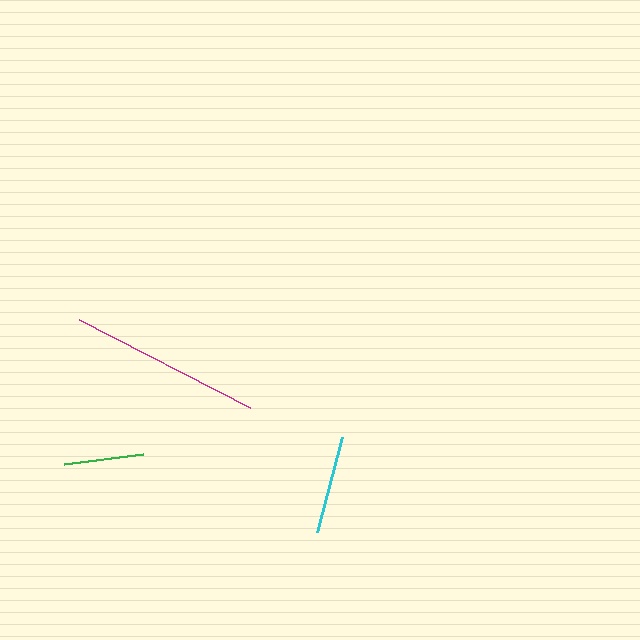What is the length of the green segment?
The green segment is approximately 79 pixels long.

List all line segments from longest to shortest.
From longest to shortest: magenta, cyan, green.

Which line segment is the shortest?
The green line is the shortest at approximately 79 pixels.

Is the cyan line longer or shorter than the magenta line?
The magenta line is longer than the cyan line.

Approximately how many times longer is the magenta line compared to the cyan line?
The magenta line is approximately 2.0 times the length of the cyan line.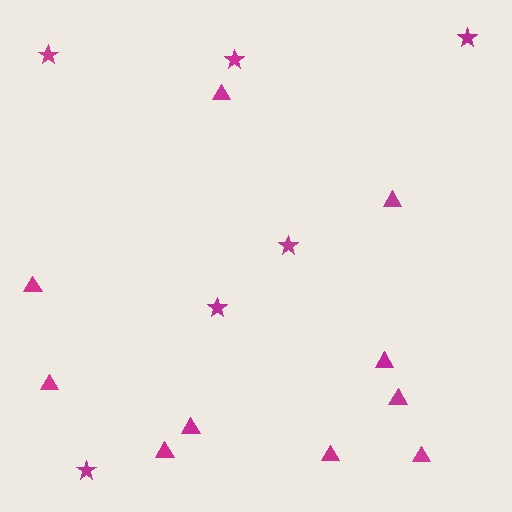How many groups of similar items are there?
There are 2 groups: one group of triangles (10) and one group of stars (6).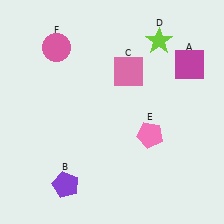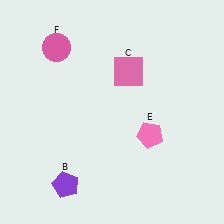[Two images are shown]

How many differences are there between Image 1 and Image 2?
There are 2 differences between the two images.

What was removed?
The lime star (D), the magenta square (A) were removed in Image 2.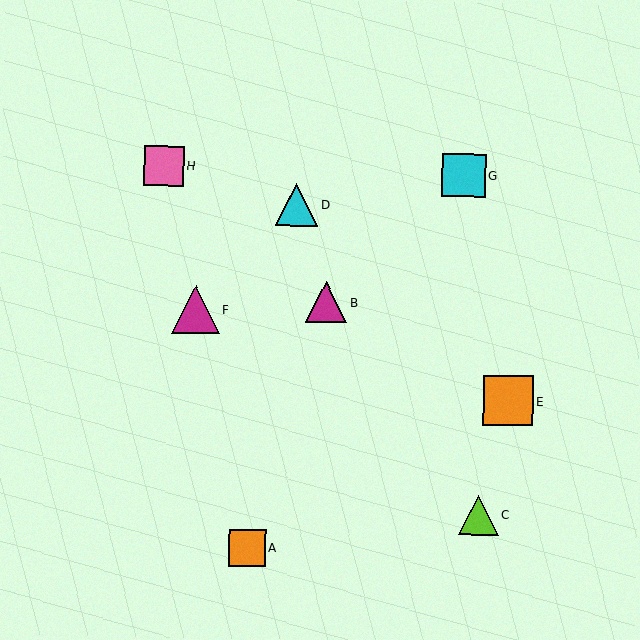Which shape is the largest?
The orange square (labeled E) is the largest.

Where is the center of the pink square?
The center of the pink square is at (164, 166).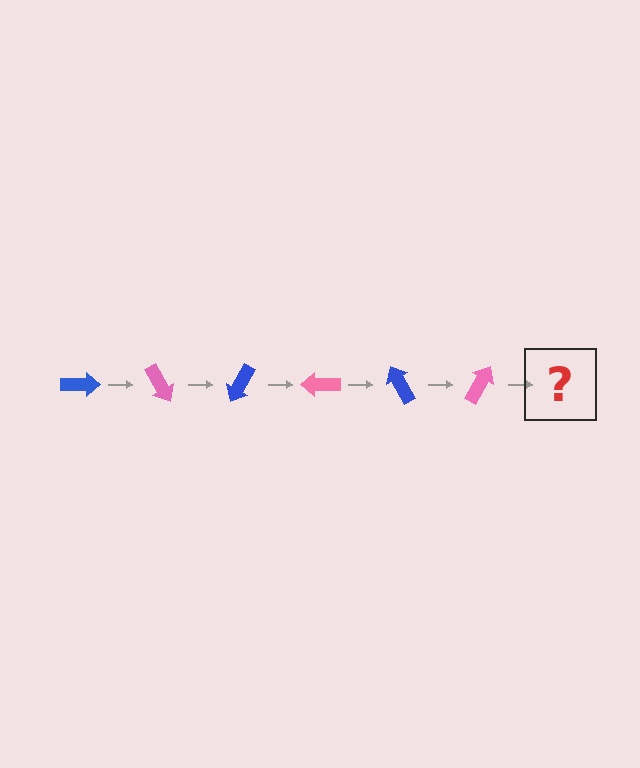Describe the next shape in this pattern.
It should be a blue arrow, rotated 360 degrees from the start.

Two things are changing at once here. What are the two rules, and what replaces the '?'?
The two rules are that it rotates 60 degrees each step and the color cycles through blue and pink. The '?' should be a blue arrow, rotated 360 degrees from the start.